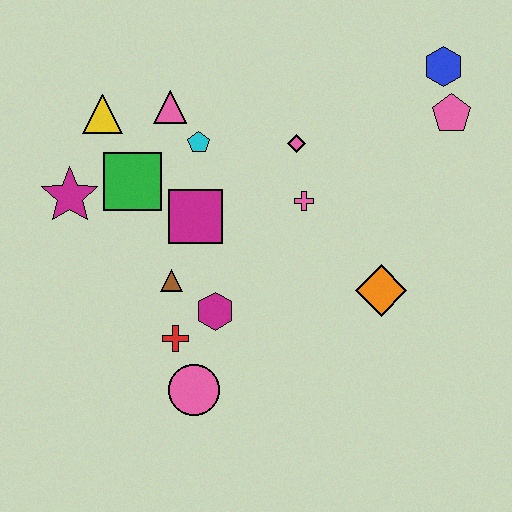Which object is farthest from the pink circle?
The blue hexagon is farthest from the pink circle.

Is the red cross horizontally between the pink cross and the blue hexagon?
No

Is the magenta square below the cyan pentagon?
Yes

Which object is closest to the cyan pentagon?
The pink triangle is closest to the cyan pentagon.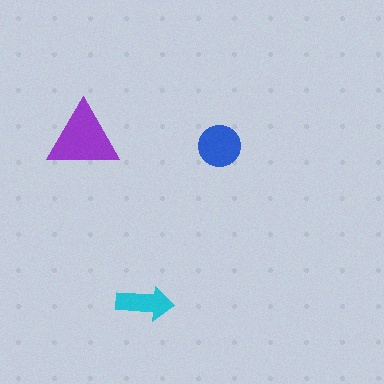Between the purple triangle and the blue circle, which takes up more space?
The purple triangle.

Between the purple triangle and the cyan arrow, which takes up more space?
The purple triangle.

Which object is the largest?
The purple triangle.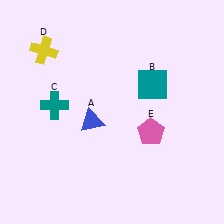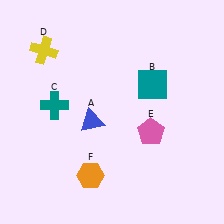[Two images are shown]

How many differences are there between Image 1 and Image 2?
There is 1 difference between the two images.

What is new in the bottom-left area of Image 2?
An orange hexagon (F) was added in the bottom-left area of Image 2.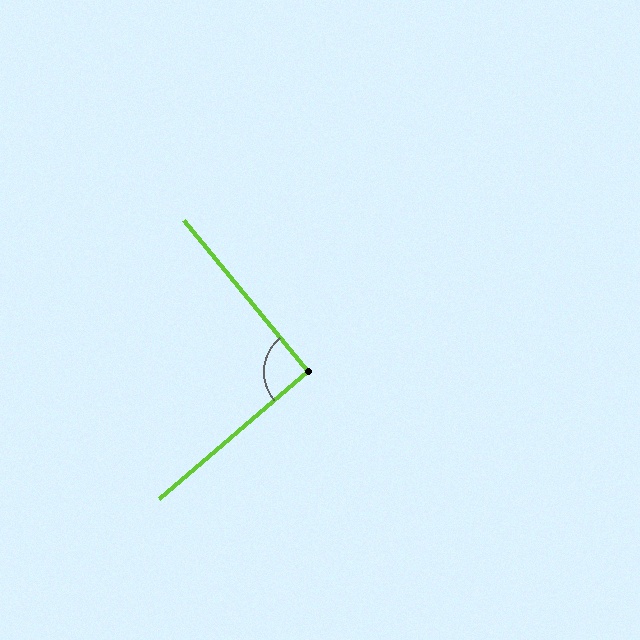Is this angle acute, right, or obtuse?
It is approximately a right angle.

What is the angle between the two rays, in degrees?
Approximately 91 degrees.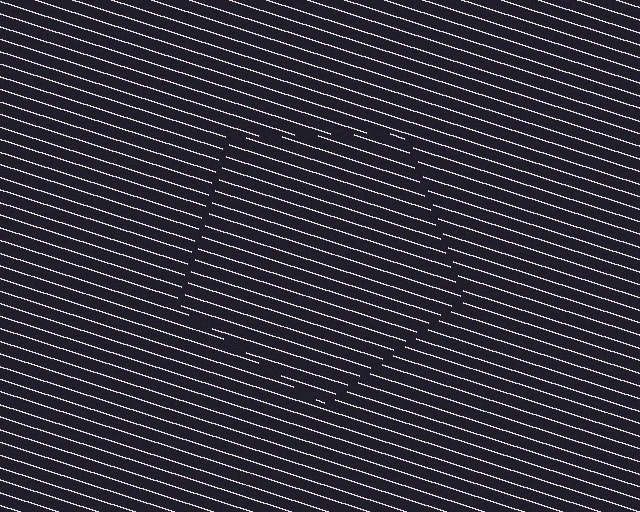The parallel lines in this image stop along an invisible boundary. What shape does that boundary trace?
An illusory pentagon. The interior of the shape contains the same grating, shifted by half a period — the contour is defined by the phase discontinuity where line-ends from the inner and outer gratings abut.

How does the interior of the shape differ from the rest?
The interior of the shape contains the same grating, shifted by half a period — the contour is defined by the phase discontinuity where line-ends from the inner and outer gratings abut.